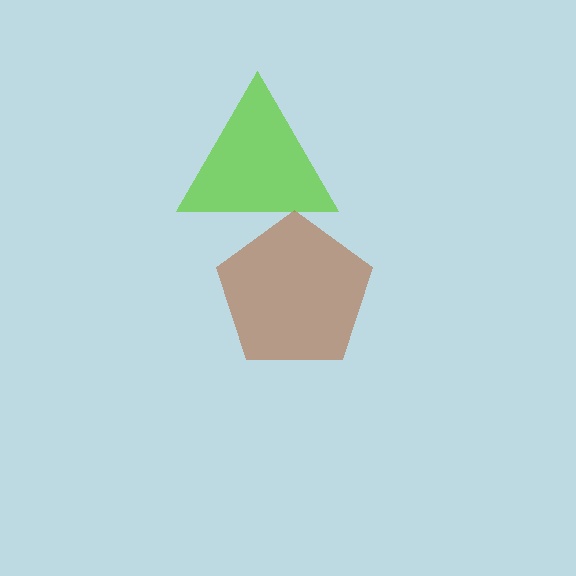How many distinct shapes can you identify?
There are 2 distinct shapes: a lime triangle, a brown pentagon.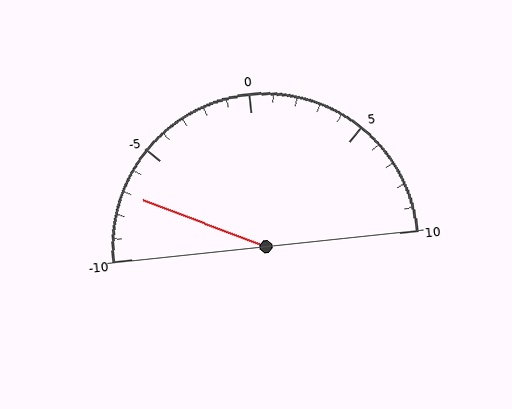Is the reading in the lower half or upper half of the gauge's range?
The reading is in the lower half of the range (-10 to 10).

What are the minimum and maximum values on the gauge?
The gauge ranges from -10 to 10.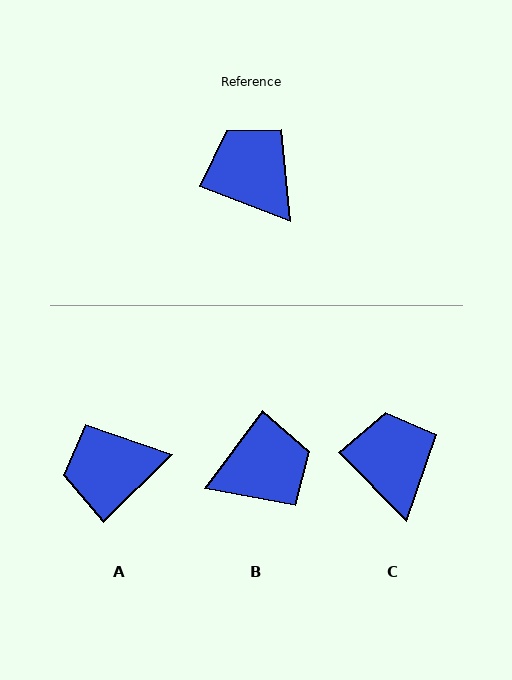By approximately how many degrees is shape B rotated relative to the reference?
Approximately 106 degrees clockwise.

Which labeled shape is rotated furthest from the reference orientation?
B, about 106 degrees away.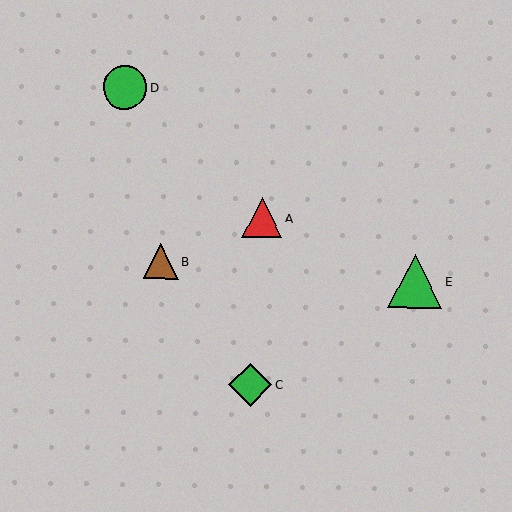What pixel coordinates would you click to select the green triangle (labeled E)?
Click at (415, 281) to select the green triangle E.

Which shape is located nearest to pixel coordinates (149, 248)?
The brown triangle (labeled B) at (161, 261) is nearest to that location.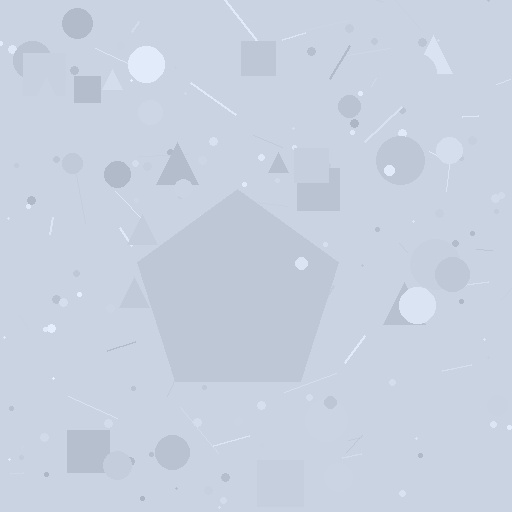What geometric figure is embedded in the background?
A pentagon is embedded in the background.